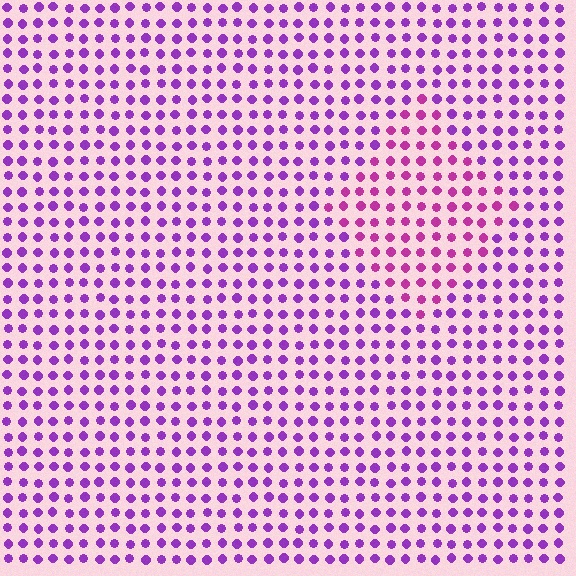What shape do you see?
I see a diamond.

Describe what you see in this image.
The image is filled with small purple elements in a uniform arrangement. A diamond-shaped region is visible where the elements are tinted to a slightly different hue, forming a subtle color boundary.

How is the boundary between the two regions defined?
The boundary is defined purely by a slight shift in hue (about 31 degrees). Spacing, size, and orientation are identical on both sides.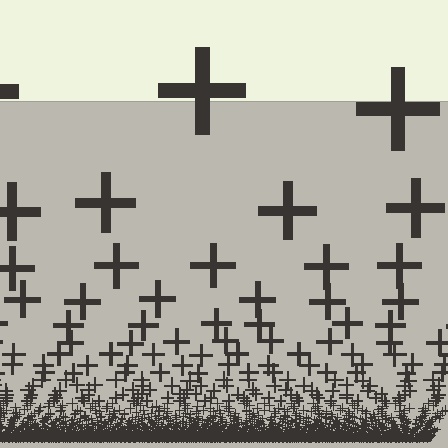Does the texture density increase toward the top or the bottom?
Density increases toward the bottom.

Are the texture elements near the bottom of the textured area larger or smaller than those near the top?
Smaller. The gradient is inverted — elements near the bottom are smaller and denser.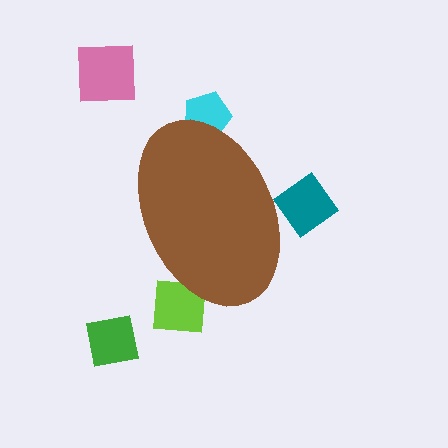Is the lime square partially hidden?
Yes, the lime square is partially hidden behind the brown ellipse.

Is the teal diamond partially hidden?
Yes, the teal diamond is partially hidden behind the brown ellipse.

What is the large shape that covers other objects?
A brown ellipse.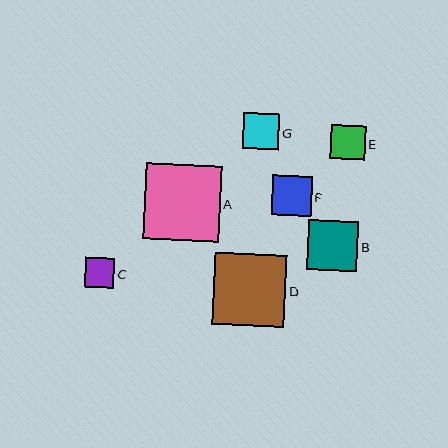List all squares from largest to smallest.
From largest to smallest: A, D, B, F, G, E, C.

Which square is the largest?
Square A is the largest with a size of approximately 76 pixels.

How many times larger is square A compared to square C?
Square A is approximately 2.6 times the size of square C.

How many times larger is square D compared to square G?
Square D is approximately 2.0 times the size of square G.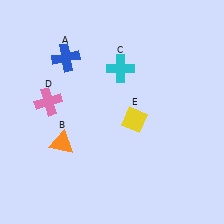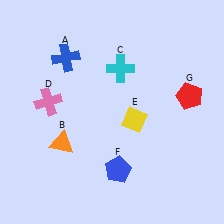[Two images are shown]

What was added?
A blue pentagon (F), a red pentagon (G) were added in Image 2.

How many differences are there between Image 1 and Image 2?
There are 2 differences between the two images.